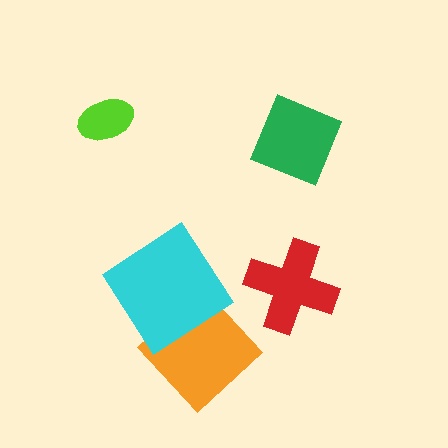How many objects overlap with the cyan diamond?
1 object overlaps with the cyan diamond.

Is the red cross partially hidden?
No, no other shape covers it.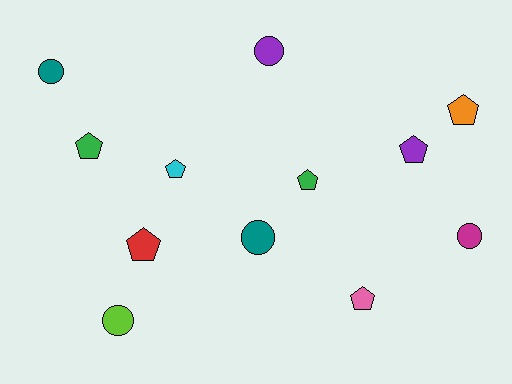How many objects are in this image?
There are 12 objects.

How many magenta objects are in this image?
There is 1 magenta object.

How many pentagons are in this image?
There are 7 pentagons.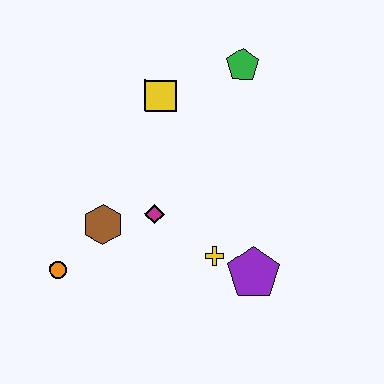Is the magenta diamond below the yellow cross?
No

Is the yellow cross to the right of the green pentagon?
No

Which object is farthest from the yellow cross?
The green pentagon is farthest from the yellow cross.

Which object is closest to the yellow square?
The green pentagon is closest to the yellow square.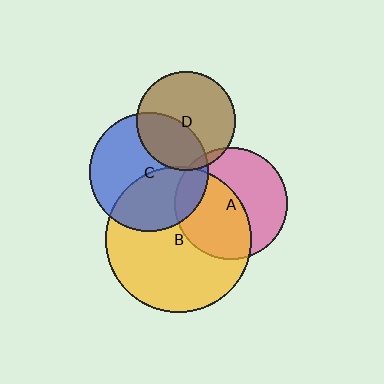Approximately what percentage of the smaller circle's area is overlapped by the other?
Approximately 40%.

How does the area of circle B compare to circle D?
Approximately 2.2 times.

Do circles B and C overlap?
Yes.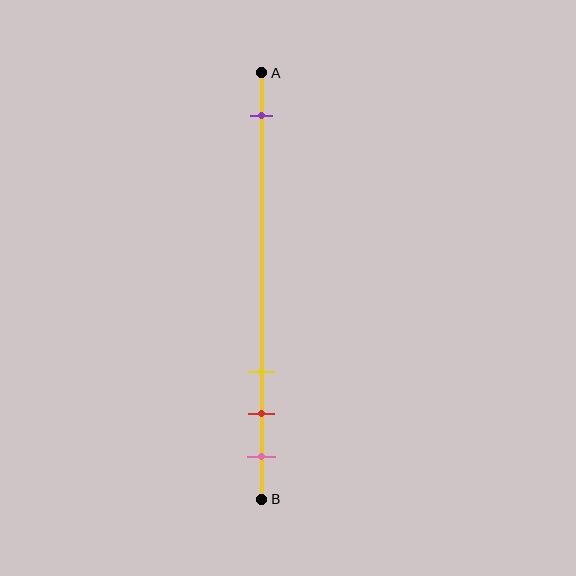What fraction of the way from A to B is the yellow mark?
The yellow mark is approximately 70% (0.7) of the way from A to B.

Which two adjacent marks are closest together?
The red and pink marks are the closest adjacent pair.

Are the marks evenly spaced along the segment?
No, the marks are not evenly spaced.